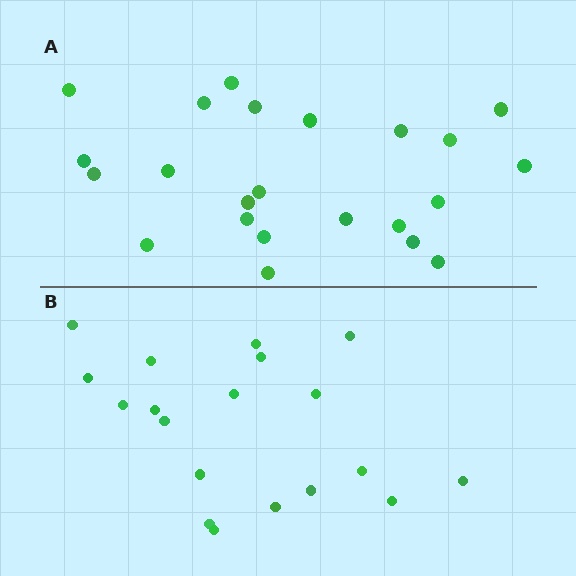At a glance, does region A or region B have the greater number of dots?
Region A (the top region) has more dots.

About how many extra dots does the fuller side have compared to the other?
Region A has about 4 more dots than region B.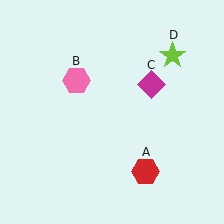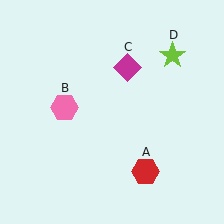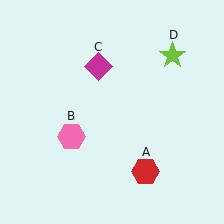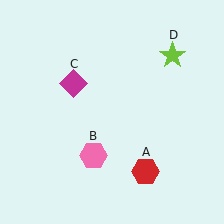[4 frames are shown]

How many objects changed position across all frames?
2 objects changed position: pink hexagon (object B), magenta diamond (object C).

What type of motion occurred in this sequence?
The pink hexagon (object B), magenta diamond (object C) rotated counterclockwise around the center of the scene.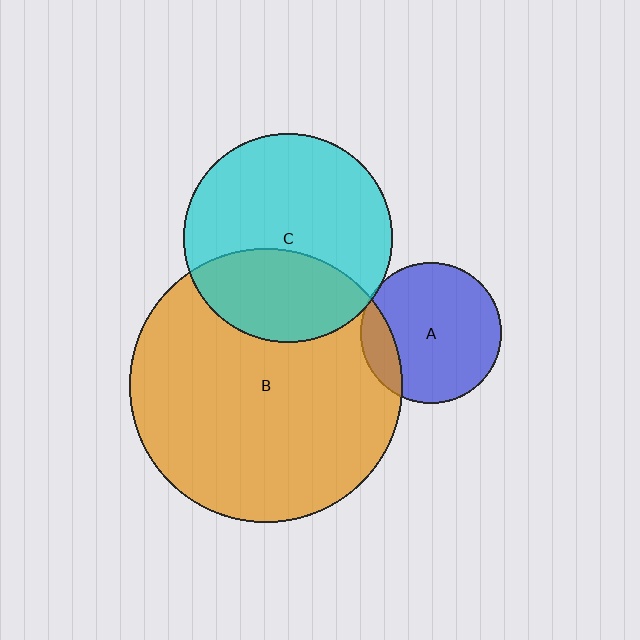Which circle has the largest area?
Circle B (orange).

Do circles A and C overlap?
Yes.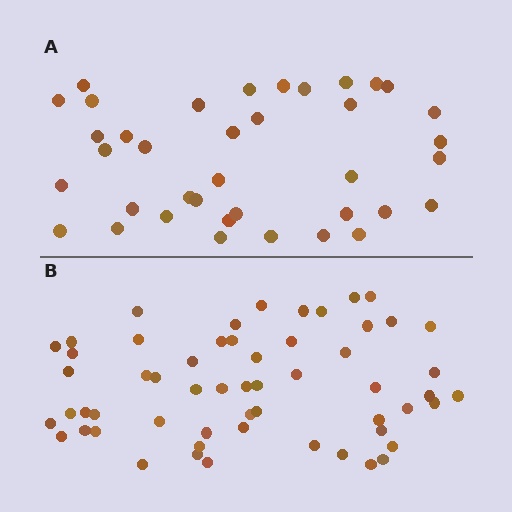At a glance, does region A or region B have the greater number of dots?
Region B (the bottom region) has more dots.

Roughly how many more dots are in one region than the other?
Region B has approximately 20 more dots than region A.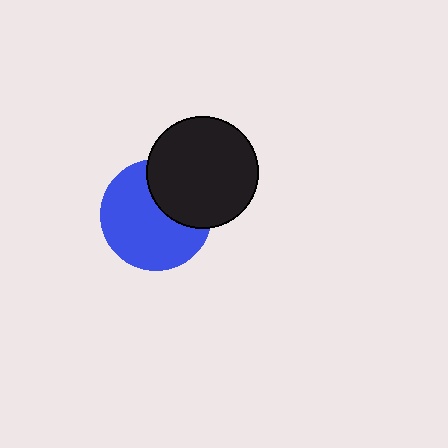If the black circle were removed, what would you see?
You would see the complete blue circle.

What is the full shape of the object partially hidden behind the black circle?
The partially hidden object is a blue circle.